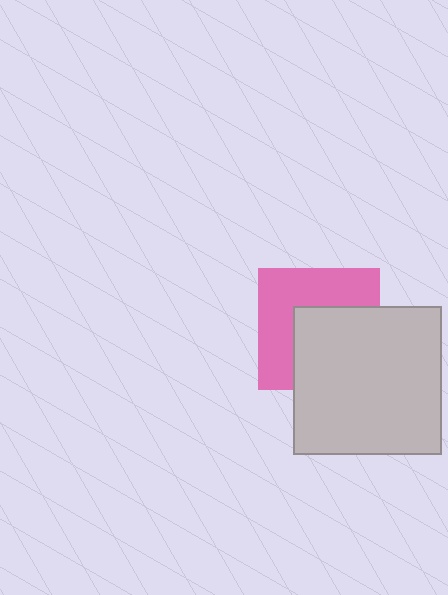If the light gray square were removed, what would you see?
You would see the complete pink square.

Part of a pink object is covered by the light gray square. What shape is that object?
It is a square.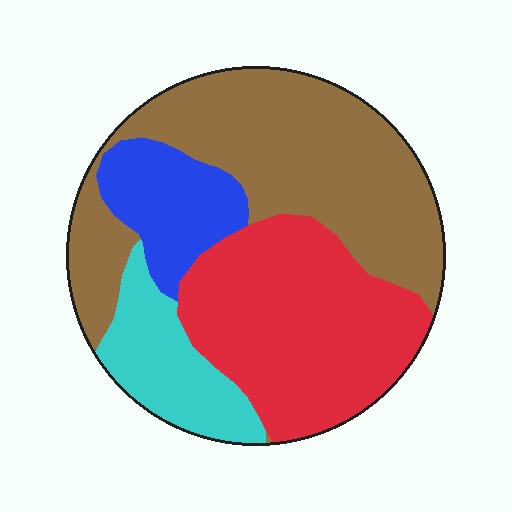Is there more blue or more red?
Red.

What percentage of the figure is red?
Red takes up about one third (1/3) of the figure.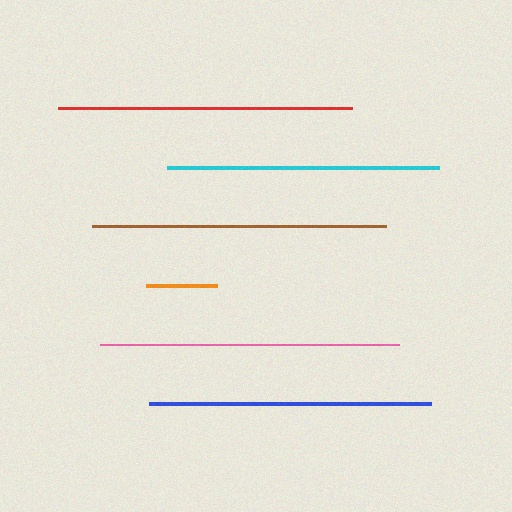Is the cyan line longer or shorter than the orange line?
The cyan line is longer than the orange line.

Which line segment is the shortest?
The orange line is the shortest at approximately 71 pixels.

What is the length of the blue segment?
The blue segment is approximately 282 pixels long.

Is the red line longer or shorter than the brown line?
The brown line is longer than the red line.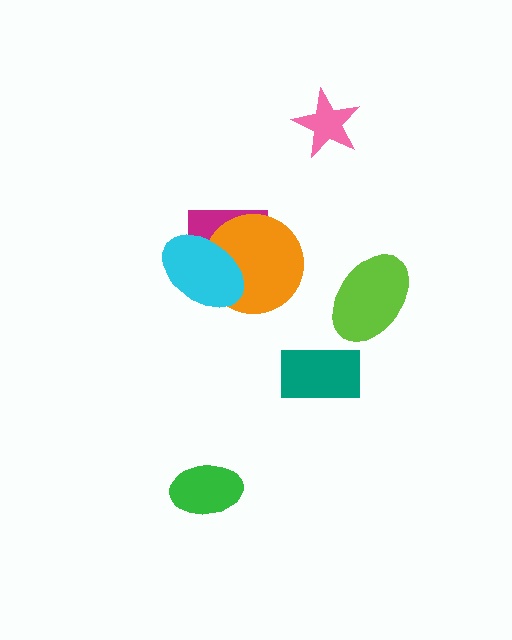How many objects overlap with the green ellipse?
0 objects overlap with the green ellipse.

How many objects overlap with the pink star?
0 objects overlap with the pink star.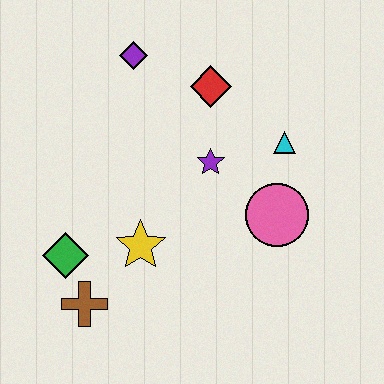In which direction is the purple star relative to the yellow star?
The purple star is above the yellow star.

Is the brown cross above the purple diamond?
No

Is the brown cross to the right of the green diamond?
Yes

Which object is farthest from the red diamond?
The brown cross is farthest from the red diamond.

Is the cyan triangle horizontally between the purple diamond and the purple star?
No